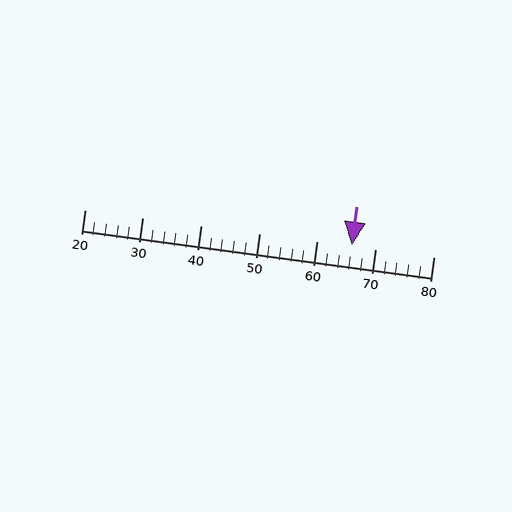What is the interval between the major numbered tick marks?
The major tick marks are spaced 10 units apart.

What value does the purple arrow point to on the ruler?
The purple arrow points to approximately 66.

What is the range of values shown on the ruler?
The ruler shows values from 20 to 80.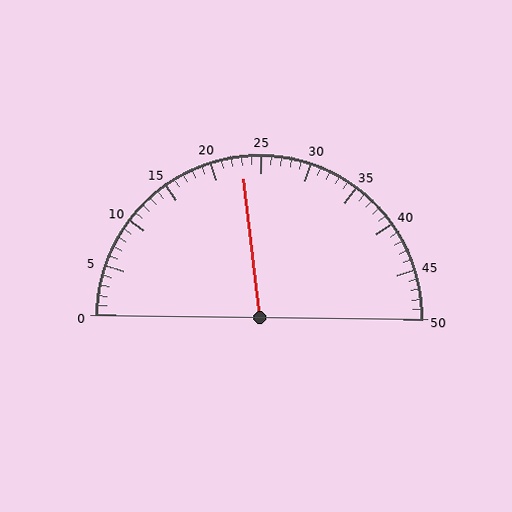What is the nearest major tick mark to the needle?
The nearest major tick mark is 25.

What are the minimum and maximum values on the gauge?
The gauge ranges from 0 to 50.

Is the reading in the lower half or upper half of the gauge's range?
The reading is in the lower half of the range (0 to 50).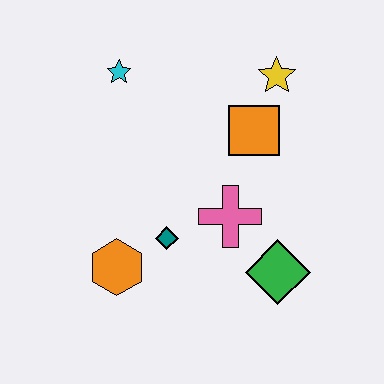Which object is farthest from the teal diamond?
The yellow star is farthest from the teal diamond.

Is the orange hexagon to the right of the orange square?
No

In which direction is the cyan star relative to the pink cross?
The cyan star is above the pink cross.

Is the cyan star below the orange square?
No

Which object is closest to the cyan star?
The orange square is closest to the cyan star.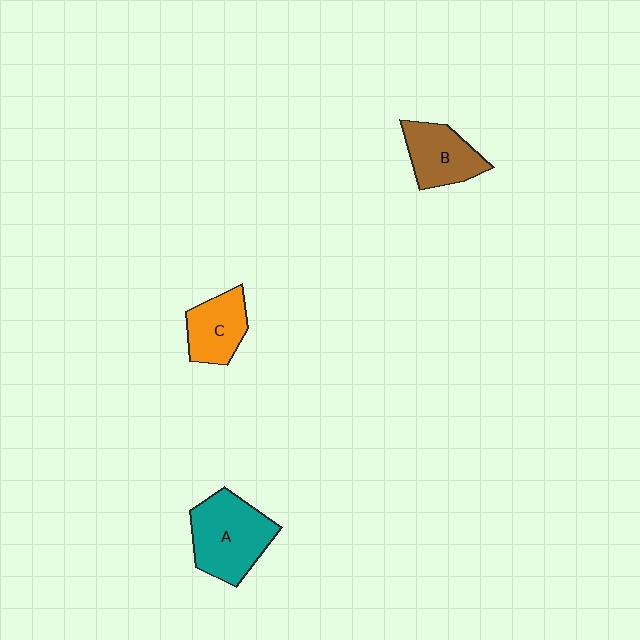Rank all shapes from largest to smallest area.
From largest to smallest: A (teal), B (brown), C (orange).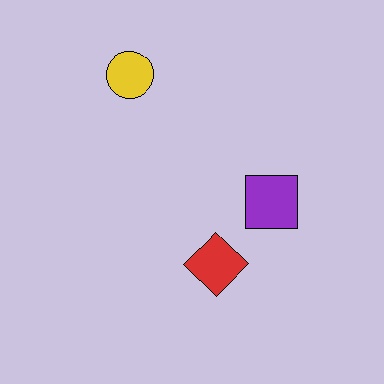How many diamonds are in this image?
There is 1 diamond.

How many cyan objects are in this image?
There are no cyan objects.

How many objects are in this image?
There are 3 objects.